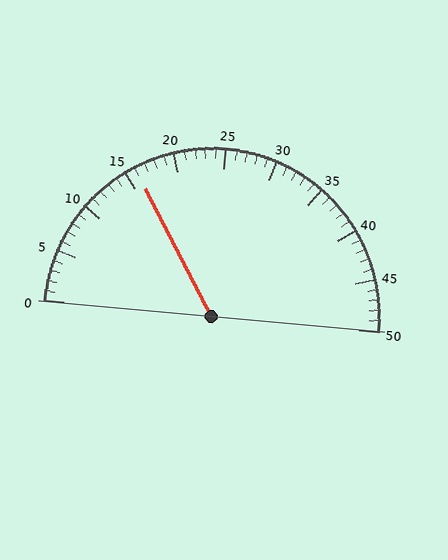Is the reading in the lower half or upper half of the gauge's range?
The reading is in the lower half of the range (0 to 50).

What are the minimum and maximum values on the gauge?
The gauge ranges from 0 to 50.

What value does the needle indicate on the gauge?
The needle indicates approximately 16.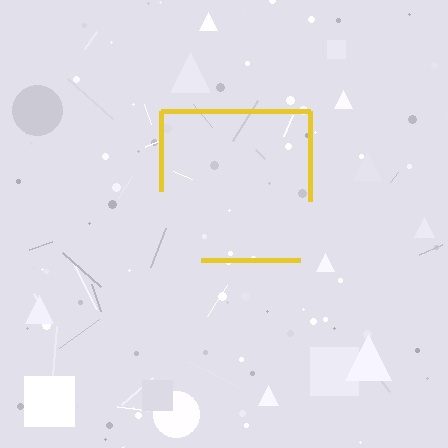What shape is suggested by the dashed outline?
The dashed outline suggests a square.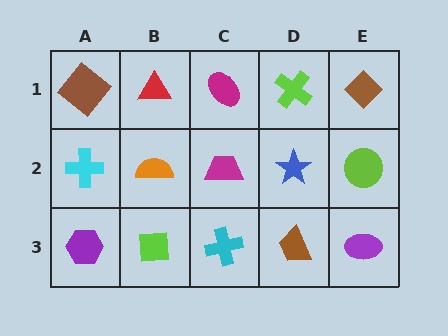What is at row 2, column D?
A blue star.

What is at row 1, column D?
A lime cross.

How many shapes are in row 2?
5 shapes.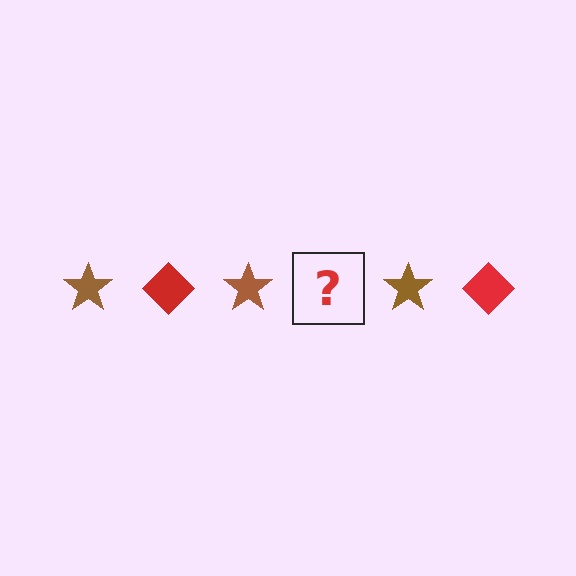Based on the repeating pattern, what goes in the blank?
The blank should be a red diamond.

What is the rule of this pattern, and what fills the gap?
The rule is that the pattern alternates between brown star and red diamond. The gap should be filled with a red diamond.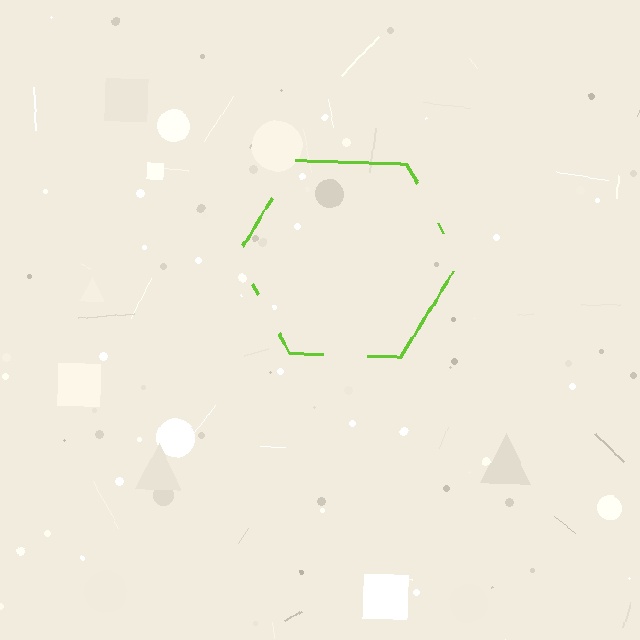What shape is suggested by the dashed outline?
The dashed outline suggests a hexagon.